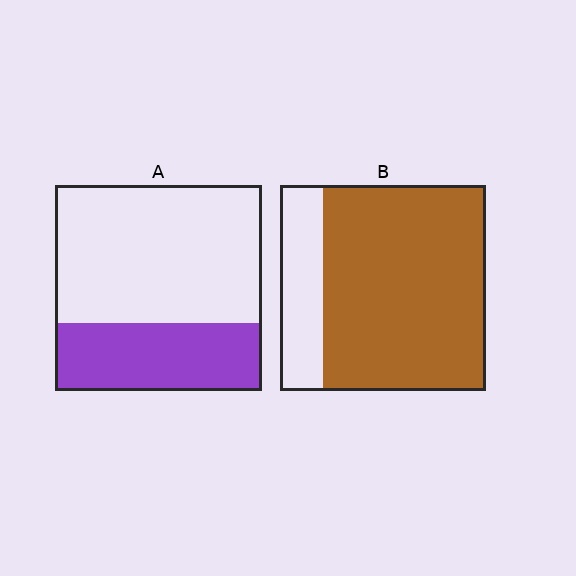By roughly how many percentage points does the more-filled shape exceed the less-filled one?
By roughly 45 percentage points (B over A).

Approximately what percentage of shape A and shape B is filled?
A is approximately 35% and B is approximately 80%.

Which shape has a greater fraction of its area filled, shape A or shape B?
Shape B.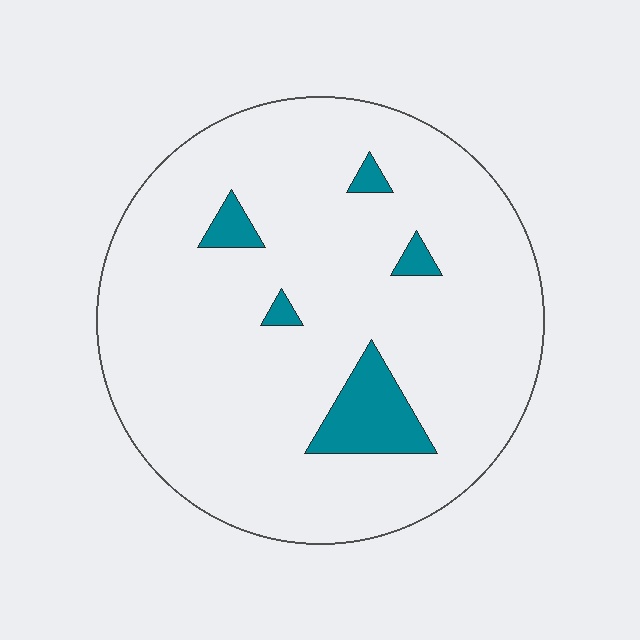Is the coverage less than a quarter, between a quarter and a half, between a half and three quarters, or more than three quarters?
Less than a quarter.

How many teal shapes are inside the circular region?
5.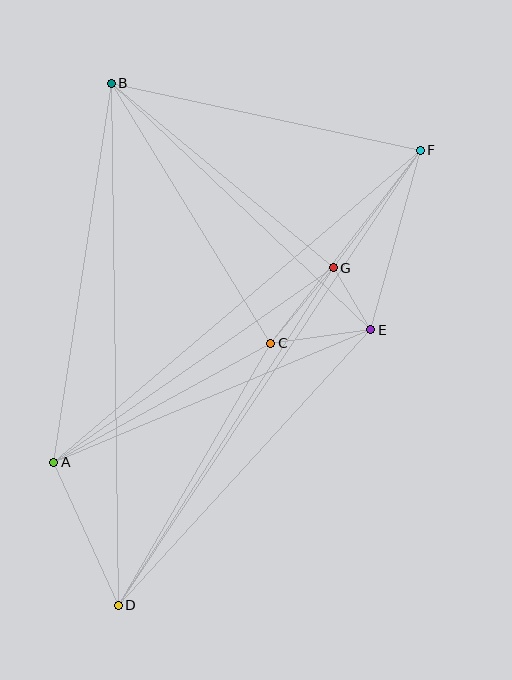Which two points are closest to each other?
Points E and G are closest to each other.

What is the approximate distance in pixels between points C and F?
The distance between C and F is approximately 244 pixels.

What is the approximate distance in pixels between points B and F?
The distance between B and F is approximately 316 pixels.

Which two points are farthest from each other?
Points D and F are farthest from each other.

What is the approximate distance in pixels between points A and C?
The distance between A and C is approximately 248 pixels.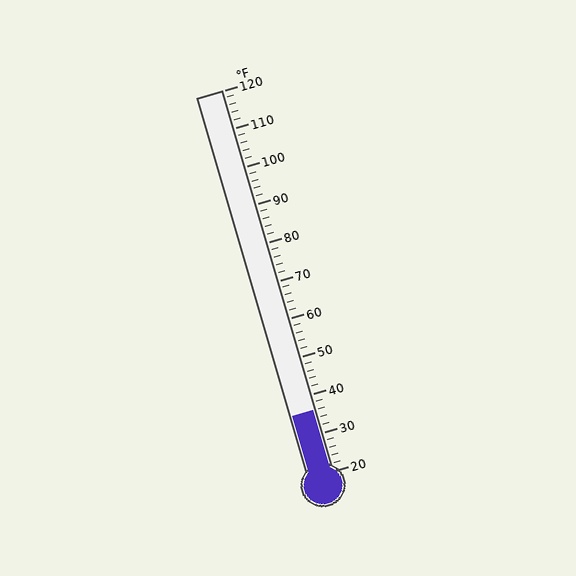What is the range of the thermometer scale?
The thermometer scale ranges from 20°F to 120°F.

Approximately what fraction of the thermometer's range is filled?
The thermometer is filled to approximately 15% of its range.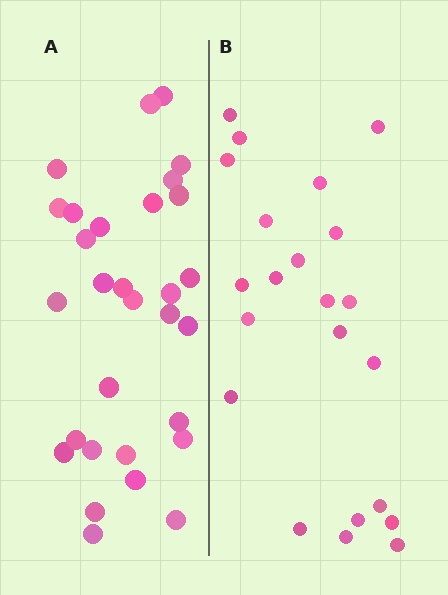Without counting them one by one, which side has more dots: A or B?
Region A (the left region) has more dots.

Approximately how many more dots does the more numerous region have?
Region A has roughly 8 or so more dots than region B.